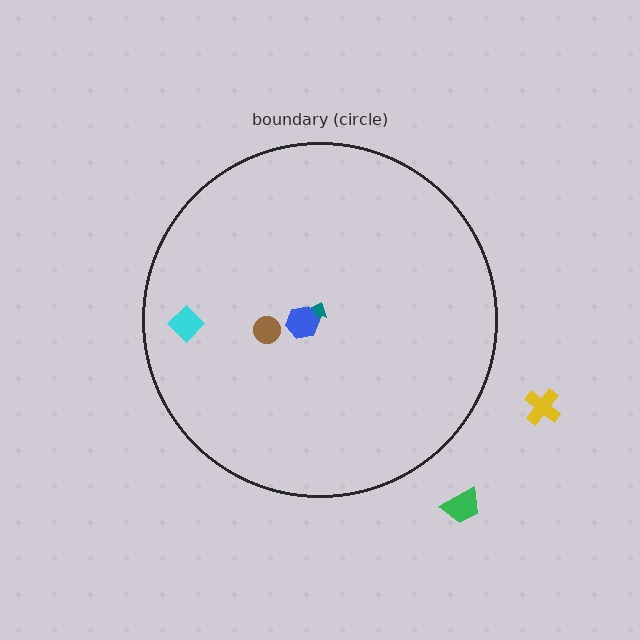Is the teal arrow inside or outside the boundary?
Inside.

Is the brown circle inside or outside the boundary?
Inside.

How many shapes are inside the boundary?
4 inside, 2 outside.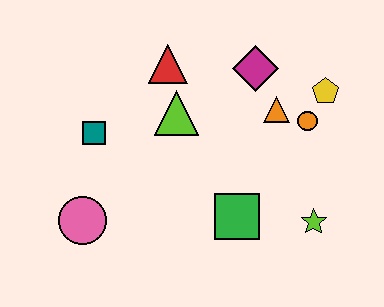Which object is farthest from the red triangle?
The lime star is farthest from the red triangle.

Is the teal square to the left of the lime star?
Yes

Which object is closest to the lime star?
The green square is closest to the lime star.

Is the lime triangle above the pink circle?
Yes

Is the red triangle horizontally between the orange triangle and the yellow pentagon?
No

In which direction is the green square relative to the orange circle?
The green square is below the orange circle.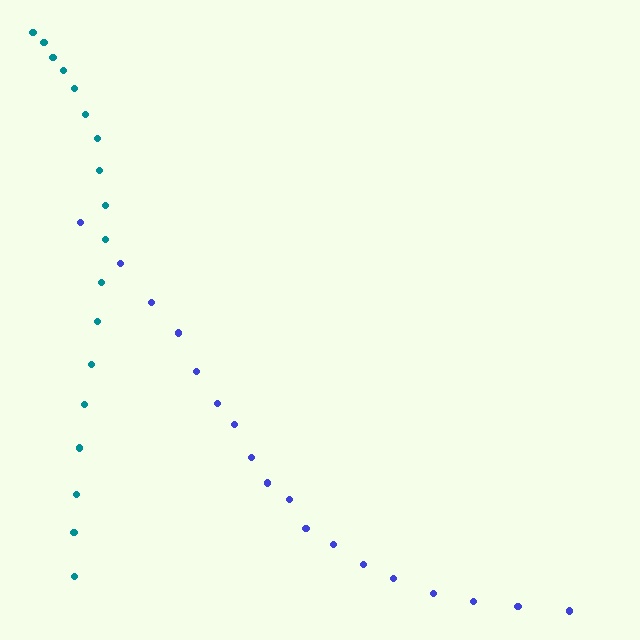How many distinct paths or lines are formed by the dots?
There are 2 distinct paths.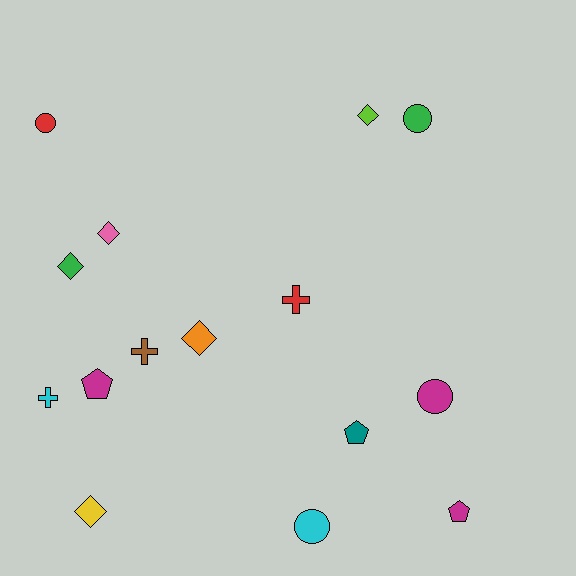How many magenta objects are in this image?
There are 3 magenta objects.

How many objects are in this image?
There are 15 objects.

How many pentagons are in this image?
There are 3 pentagons.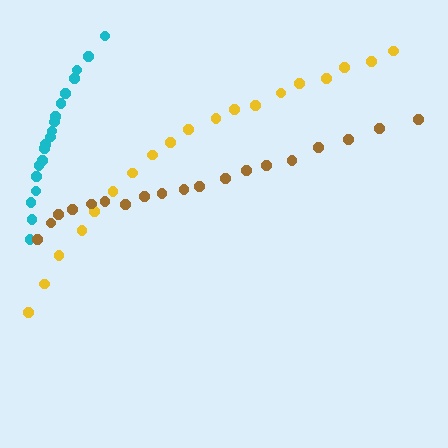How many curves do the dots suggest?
There are 3 distinct paths.